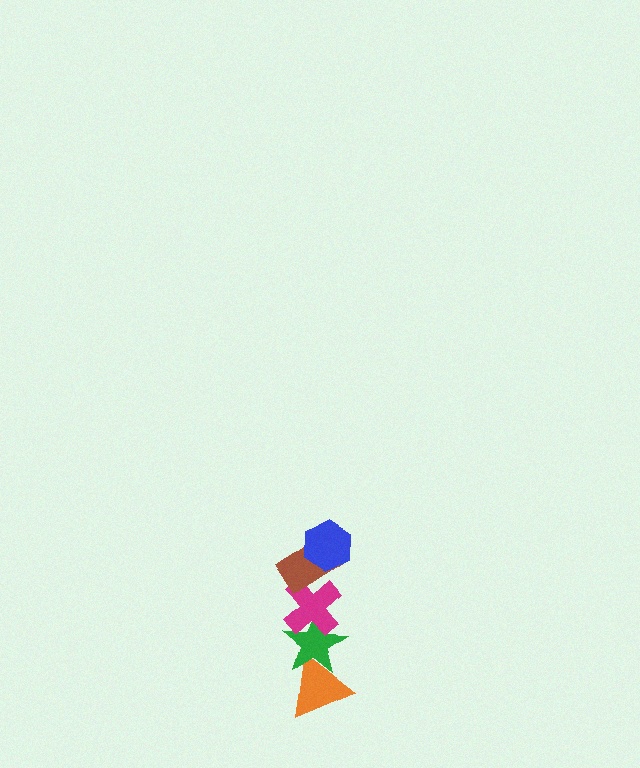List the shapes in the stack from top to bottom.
From top to bottom: the blue hexagon, the brown rectangle, the magenta cross, the green star, the orange triangle.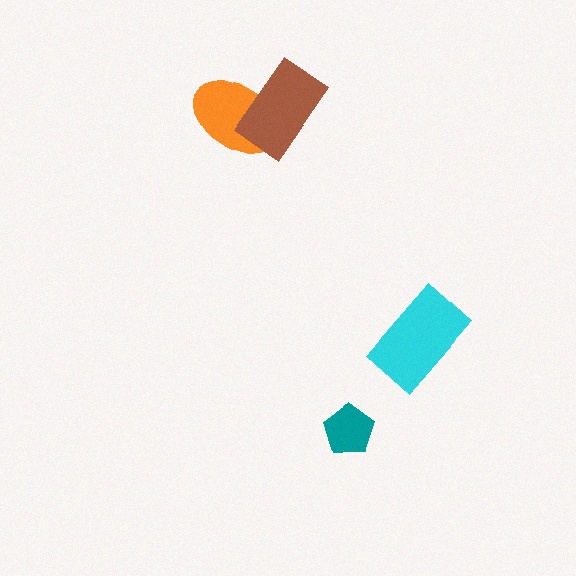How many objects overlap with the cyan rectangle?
0 objects overlap with the cyan rectangle.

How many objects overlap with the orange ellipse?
1 object overlaps with the orange ellipse.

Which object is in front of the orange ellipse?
The brown rectangle is in front of the orange ellipse.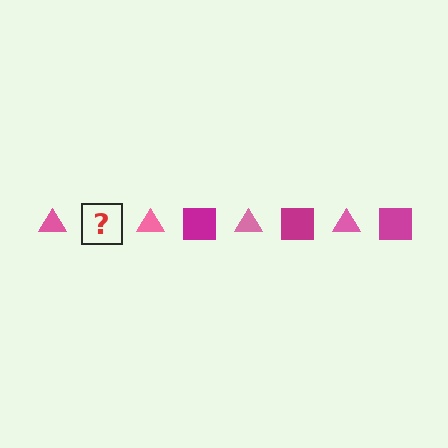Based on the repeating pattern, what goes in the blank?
The blank should be a magenta square.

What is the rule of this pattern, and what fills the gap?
The rule is that the pattern alternates between pink triangle and magenta square. The gap should be filled with a magenta square.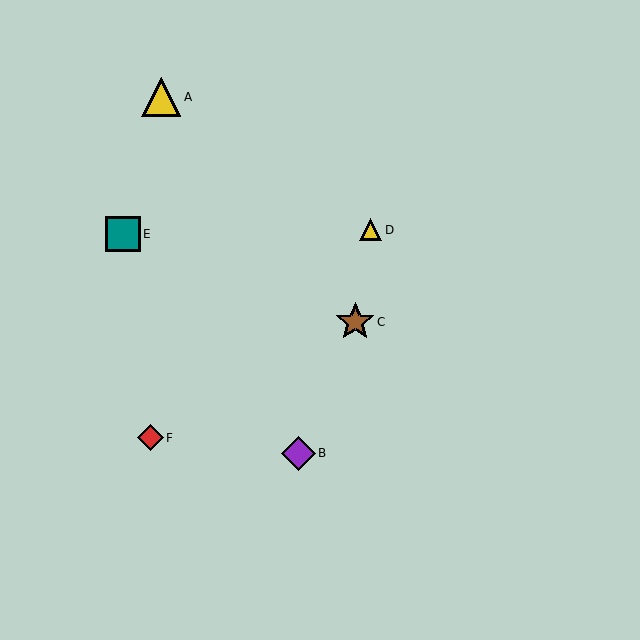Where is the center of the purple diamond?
The center of the purple diamond is at (298, 453).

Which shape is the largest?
The yellow triangle (labeled A) is the largest.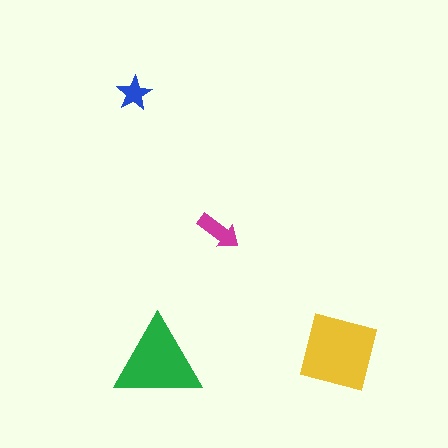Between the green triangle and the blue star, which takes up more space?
The green triangle.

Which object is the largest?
The yellow square.